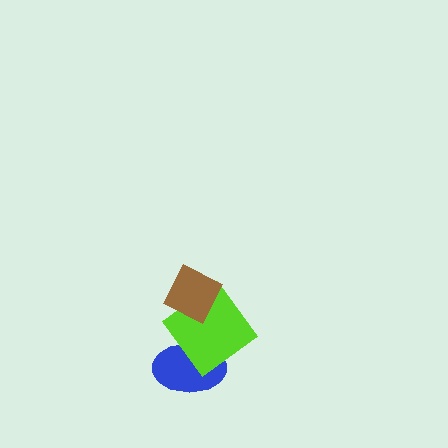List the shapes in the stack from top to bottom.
From top to bottom: the brown diamond, the lime diamond, the blue ellipse.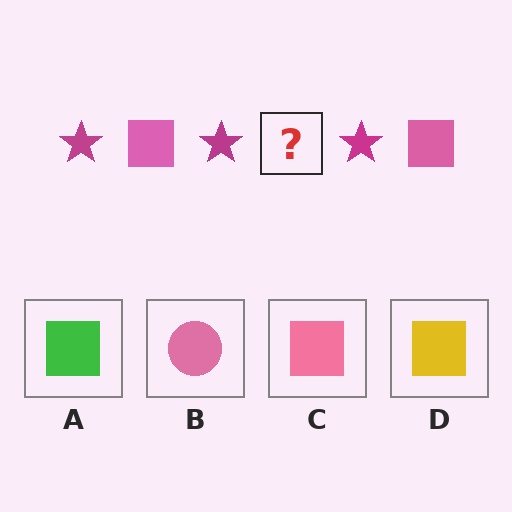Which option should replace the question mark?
Option C.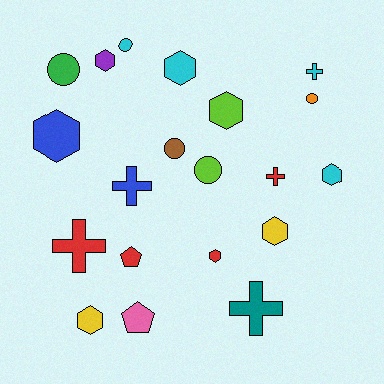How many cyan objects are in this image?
There are 4 cyan objects.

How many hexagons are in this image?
There are 8 hexagons.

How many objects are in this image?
There are 20 objects.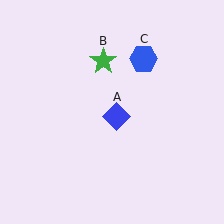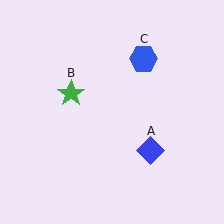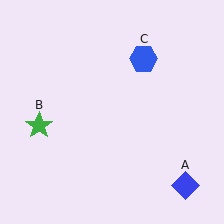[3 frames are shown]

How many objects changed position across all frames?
2 objects changed position: blue diamond (object A), green star (object B).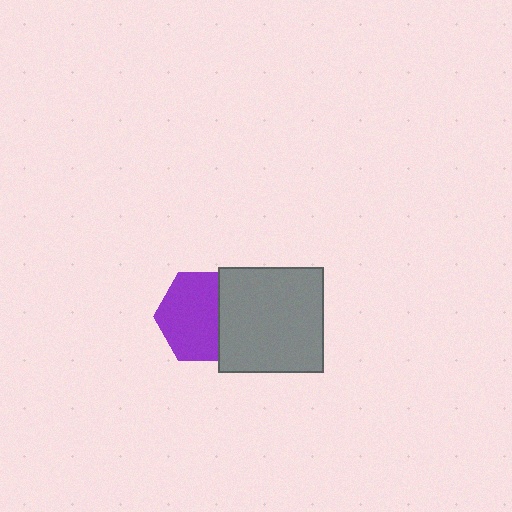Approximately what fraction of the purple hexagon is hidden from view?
Roughly 32% of the purple hexagon is hidden behind the gray square.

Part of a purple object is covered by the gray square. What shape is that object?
It is a hexagon.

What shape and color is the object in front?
The object in front is a gray square.